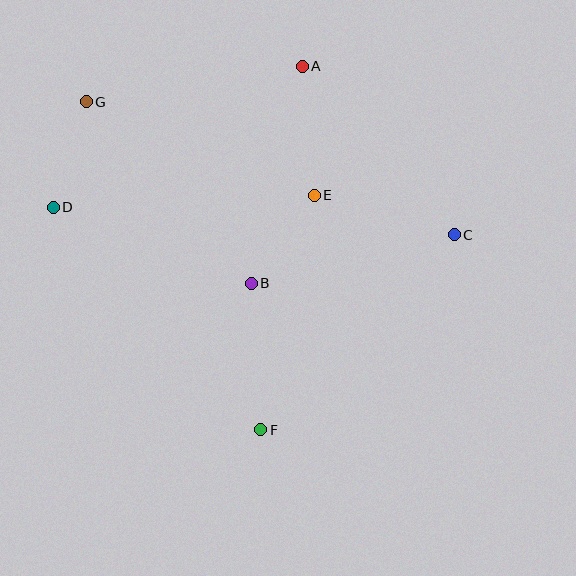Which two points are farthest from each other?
Points C and D are farthest from each other.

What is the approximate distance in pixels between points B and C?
The distance between B and C is approximately 209 pixels.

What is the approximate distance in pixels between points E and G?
The distance between E and G is approximately 246 pixels.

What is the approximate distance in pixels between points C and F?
The distance between C and F is approximately 275 pixels.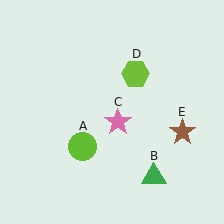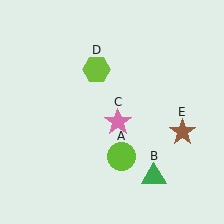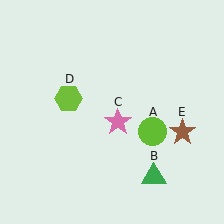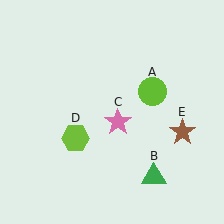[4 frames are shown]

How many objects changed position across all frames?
2 objects changed position: lime circle (object A), lime hexagon (object D).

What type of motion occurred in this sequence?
The lime circle (object A), lime hexagon (object D) rotated counterclockwise around the center of the scene.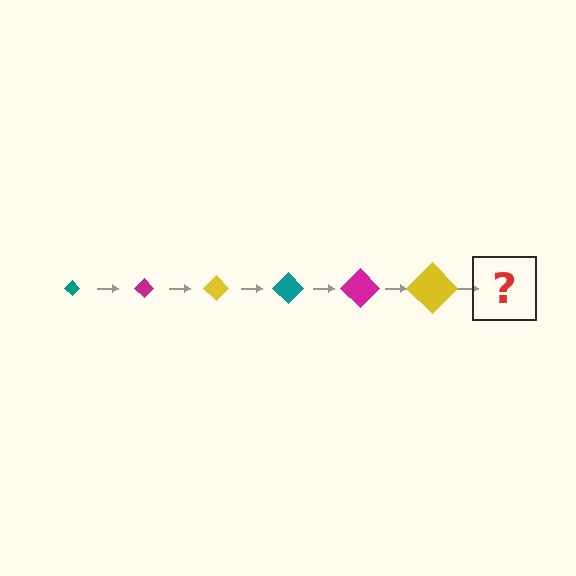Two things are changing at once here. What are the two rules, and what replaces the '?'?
The two rules are that the diamond grows larger each step and the color cycles through teal, magenta, and yellow. The '?' should be a teal diamond, larger than the previous one.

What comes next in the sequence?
The next element should be a teal diamond, larger than the previous one.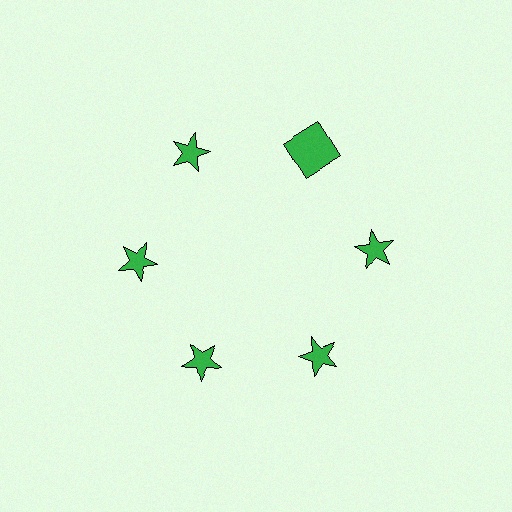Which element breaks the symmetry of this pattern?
The green square at roughly the 1 o'clock position breaks the symmetry. All other shapes are green stars.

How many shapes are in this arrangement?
There are 6 shapes arranged in a ring pattern.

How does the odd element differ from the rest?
It has a different shape: square instead of star.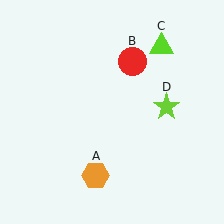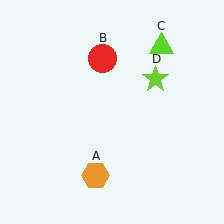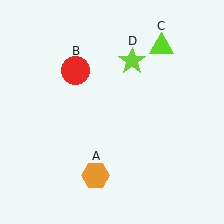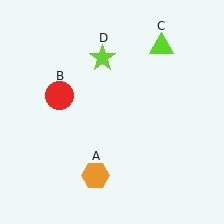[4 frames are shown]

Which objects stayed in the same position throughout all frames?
Orange hexagon (object A) and lime triangle (object C) remained stationary.